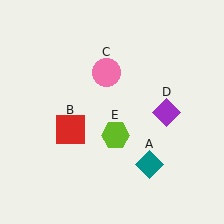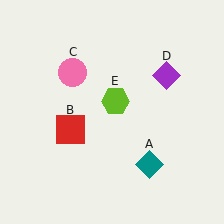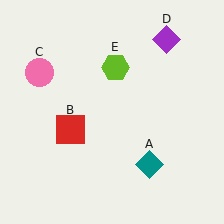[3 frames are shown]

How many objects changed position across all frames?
3 objects changed position: pink circle (object C), purple diamond (object D), lime hexagon (object E).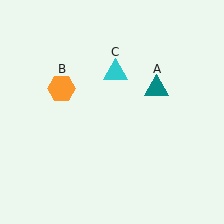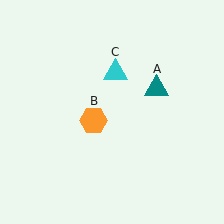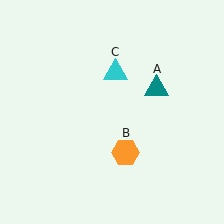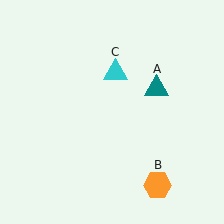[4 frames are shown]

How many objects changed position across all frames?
1 object changed position: orange hexagon (object B).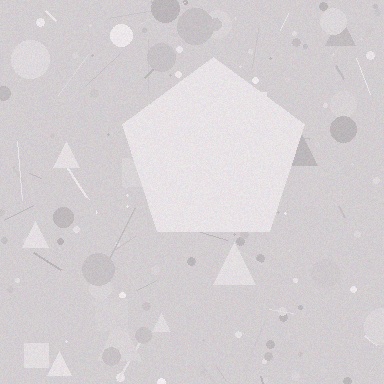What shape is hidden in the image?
A pentagon is hidden in the image.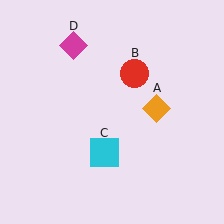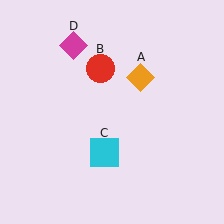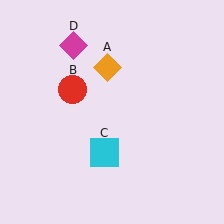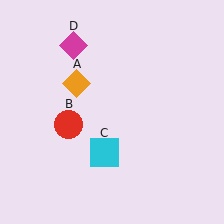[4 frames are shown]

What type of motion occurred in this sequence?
The orange diamond (object A), red circle (object B) rotated counterclockwise around the center of the scene.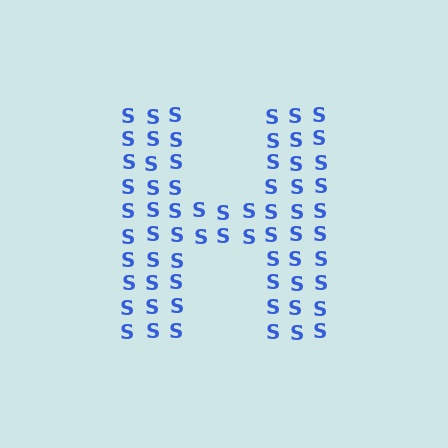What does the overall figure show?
The overall figure shows the letter H.